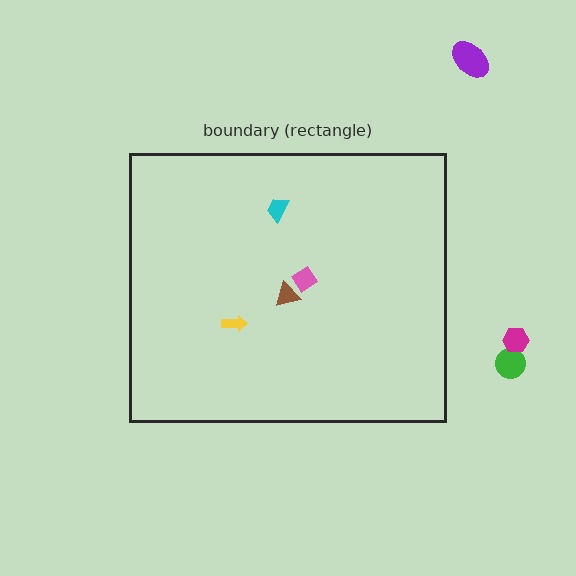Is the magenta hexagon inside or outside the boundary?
Outside.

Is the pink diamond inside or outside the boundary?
Inside.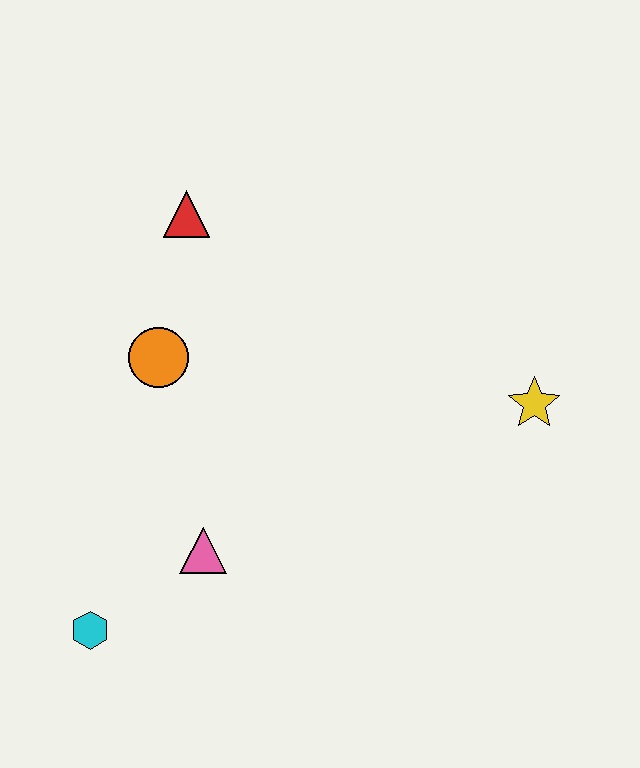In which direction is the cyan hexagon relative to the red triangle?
The cyan hexagon is below the red triangle.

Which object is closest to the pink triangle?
The cyan hexagon is closest to the pink triangle.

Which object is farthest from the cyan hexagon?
The yellow star is farthest from the cyan hexagon.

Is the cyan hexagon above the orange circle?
No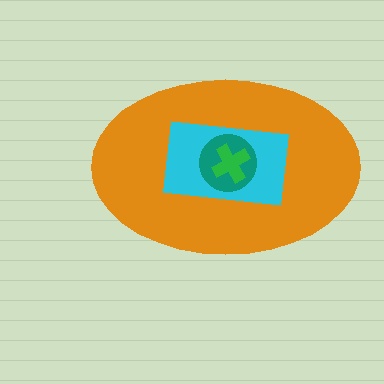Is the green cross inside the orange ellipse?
Yes.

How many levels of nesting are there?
4.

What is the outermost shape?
The orange ellipse.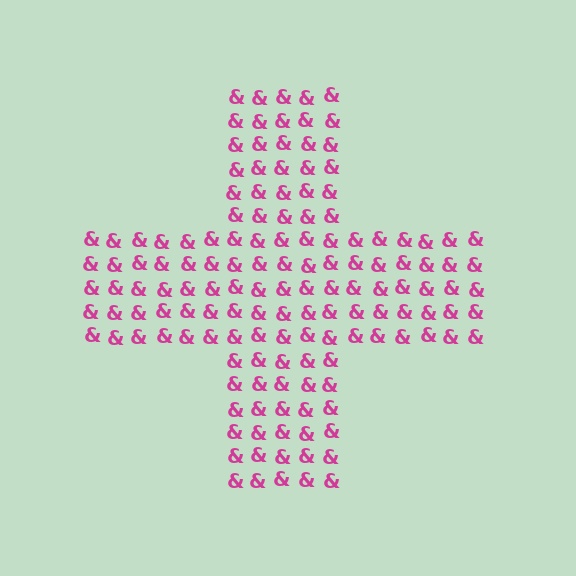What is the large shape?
The large shape is a cross.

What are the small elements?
The small elements are ampersands.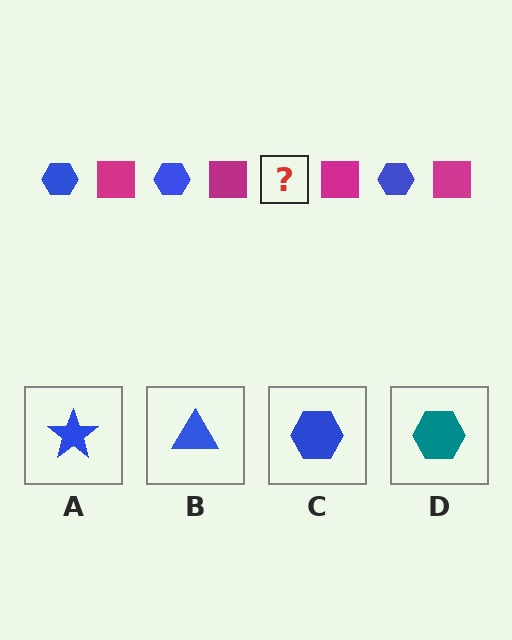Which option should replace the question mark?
Option C.